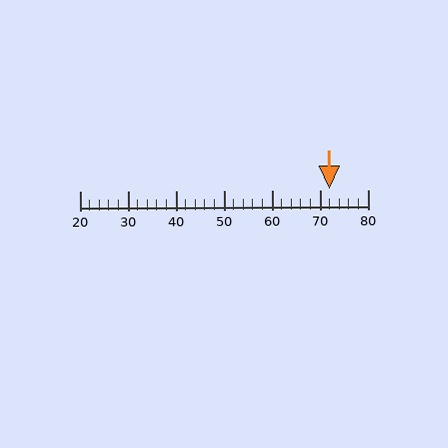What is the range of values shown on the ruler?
The ruler shows values from 20 to 80.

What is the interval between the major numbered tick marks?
The major tick marks are spaced 10 units apart.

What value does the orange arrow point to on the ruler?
The orange arrow points to approximately 72.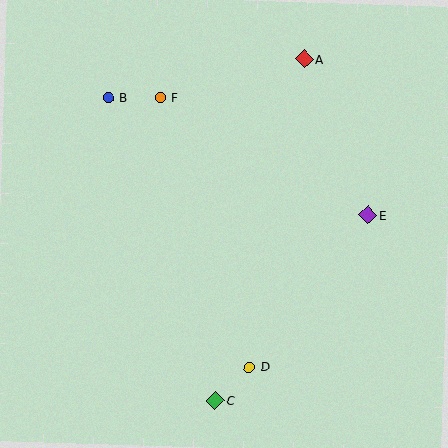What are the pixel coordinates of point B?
Point B is at (108, 97).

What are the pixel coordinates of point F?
Point F is at (160, 98).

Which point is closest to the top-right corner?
Point A is closest to the top-right corner.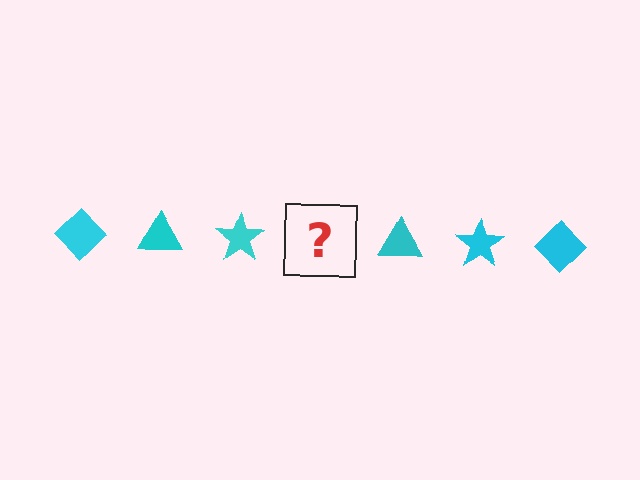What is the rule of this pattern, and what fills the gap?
The rule is that the pattern cycles through diamond, triangle, star shapes in cyan. The gap should be filled with a cyan diamond.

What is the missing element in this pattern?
The missing element is a cyan diamond.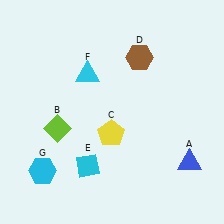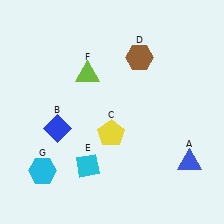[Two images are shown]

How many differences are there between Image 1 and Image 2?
There are 2 differences between the two images.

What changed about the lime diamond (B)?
In Image 1, B is lime. In Image 2, it changed to blue.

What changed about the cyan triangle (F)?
In Image 1, F is cyan. In Image 2, it changed to lime.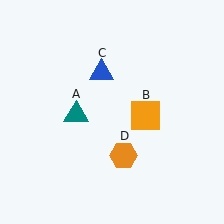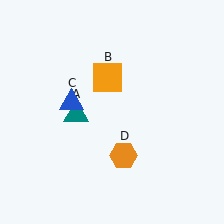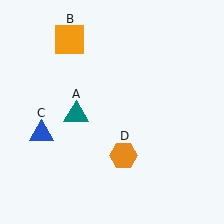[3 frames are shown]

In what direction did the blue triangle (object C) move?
The blue triangle (object C) moved down and to the left.